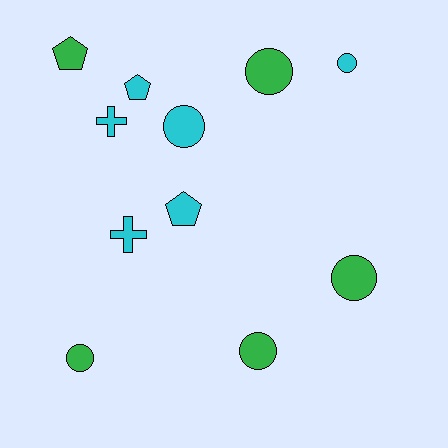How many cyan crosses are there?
There are 2 cyan crosses.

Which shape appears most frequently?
Circle, with 6 objects.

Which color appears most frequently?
Cyan, with 6 objects.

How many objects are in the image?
There are 11 objects.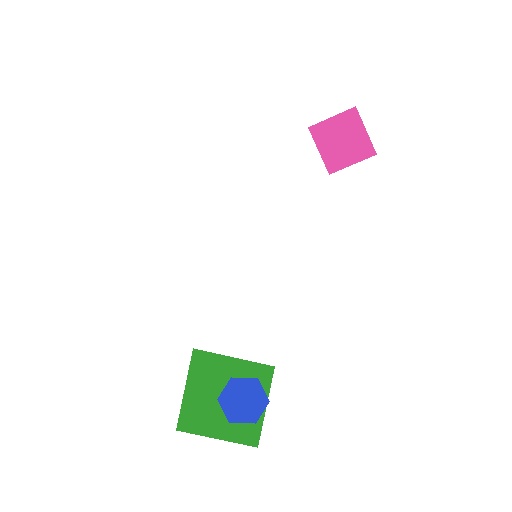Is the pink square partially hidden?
No, no other shape covers it.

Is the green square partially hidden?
Yes, it is partially covered by another shape.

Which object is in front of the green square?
The blue hexagon is in front of the green square.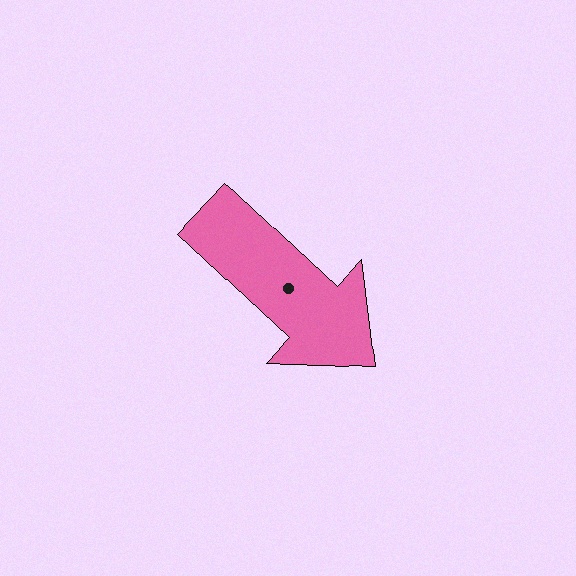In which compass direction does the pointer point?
Southeast.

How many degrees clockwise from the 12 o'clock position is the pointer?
Approximately 133 degrees.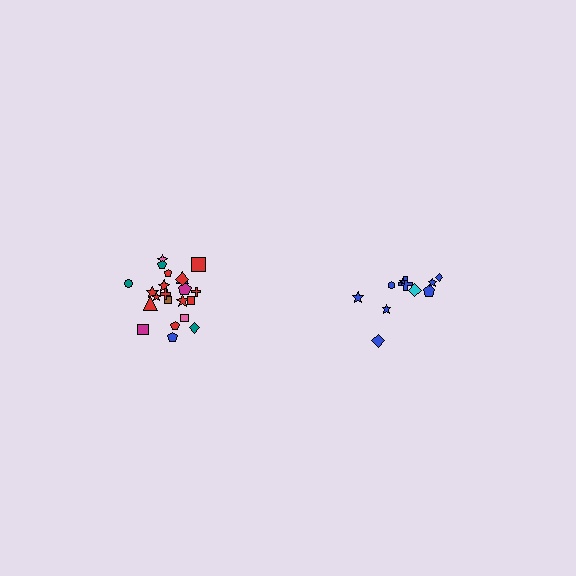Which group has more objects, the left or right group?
The left group.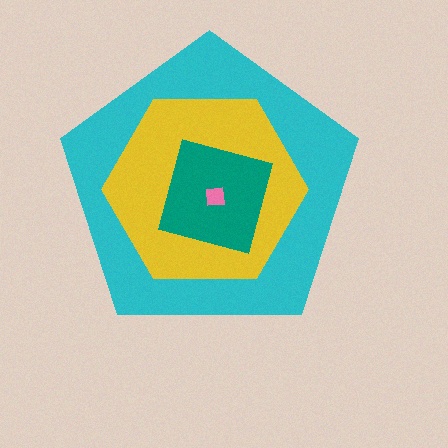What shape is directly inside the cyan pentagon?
The yellow hexagon.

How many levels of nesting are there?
4.